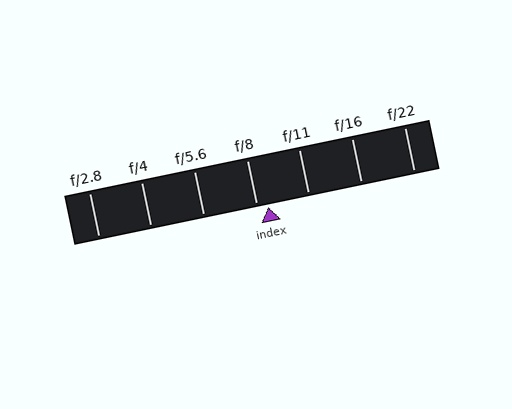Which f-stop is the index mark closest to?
The index mark is closest to f/8.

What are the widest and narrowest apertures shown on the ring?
The widest aperture shown is f/2.8 and the narrowest is f/22.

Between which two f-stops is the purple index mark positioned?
The index mark is between f/8 and f/11.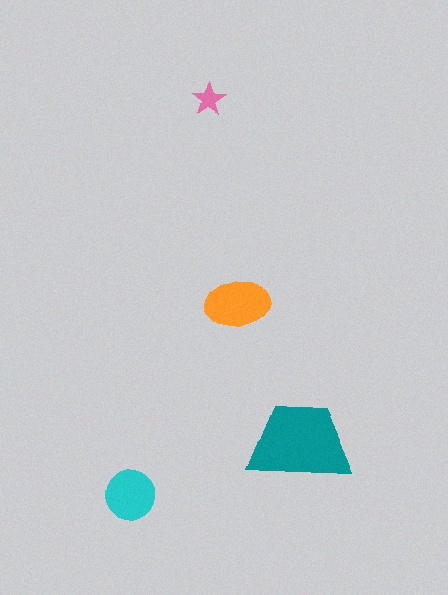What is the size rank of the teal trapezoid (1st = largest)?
1st.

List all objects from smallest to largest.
The pink star, the cyan circle, the orange ellipse, the teal trapezoid.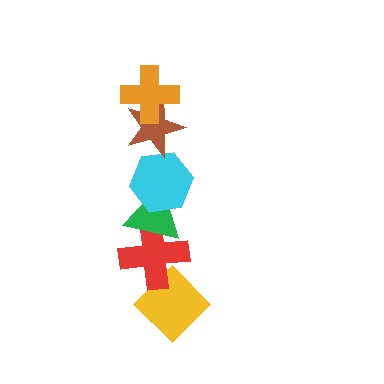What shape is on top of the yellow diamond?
The red cross is on top of the yellow diamond.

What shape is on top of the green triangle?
The cyan hexagon is on top of the green triangle.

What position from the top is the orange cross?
The orange cross is 1st from the top.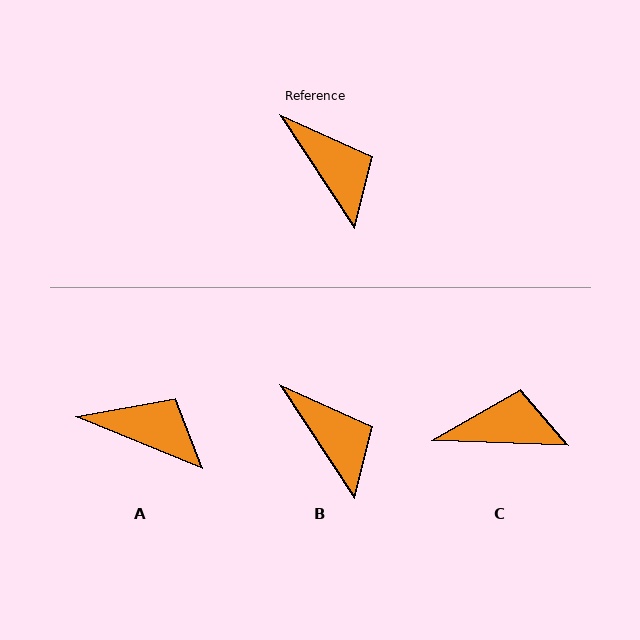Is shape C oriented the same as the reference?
No, it is off by about 55 degrees.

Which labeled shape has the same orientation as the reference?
B.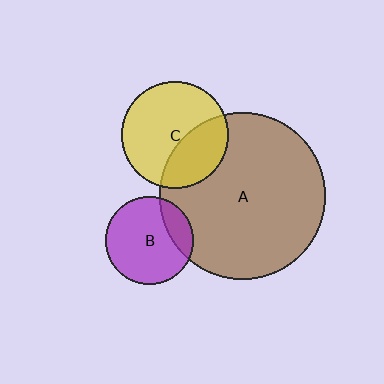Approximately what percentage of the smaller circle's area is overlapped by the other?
Approximately 20%.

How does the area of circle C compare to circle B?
Approximately 1.5 times.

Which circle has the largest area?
Circle A (brown).